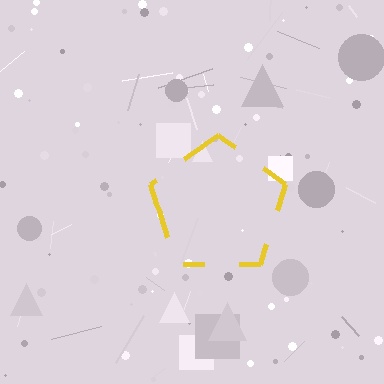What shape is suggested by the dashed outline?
The dashed outline suggests a pentagon.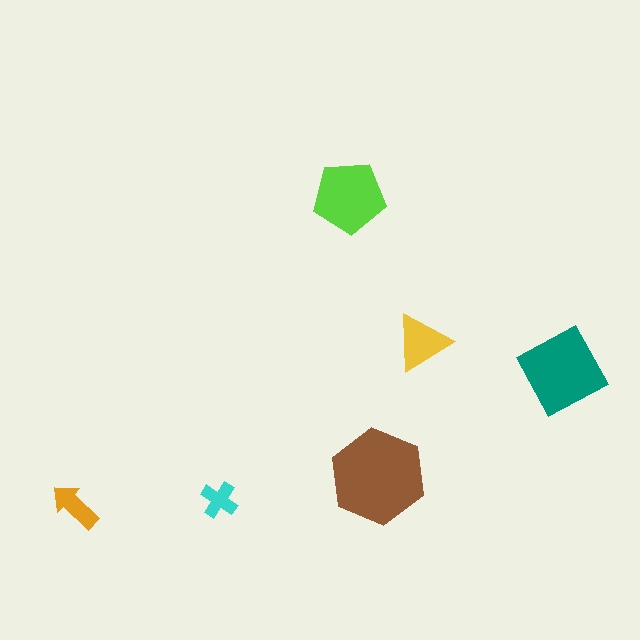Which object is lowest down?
The orange arrow is bottommost.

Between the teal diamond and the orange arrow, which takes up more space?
The teal diamond.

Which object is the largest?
The brown hexagon.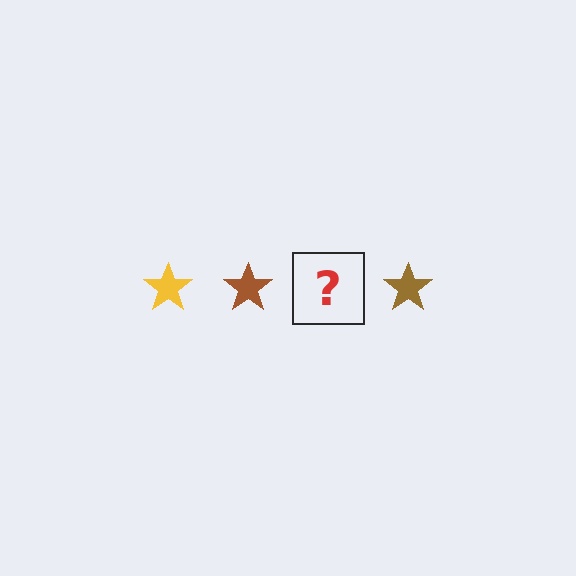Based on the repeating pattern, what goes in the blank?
The blank should be a yellow star.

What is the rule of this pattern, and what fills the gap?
The rule is that the pattern cycles through yellow, brown stars. The gap should be filled with a yellow star.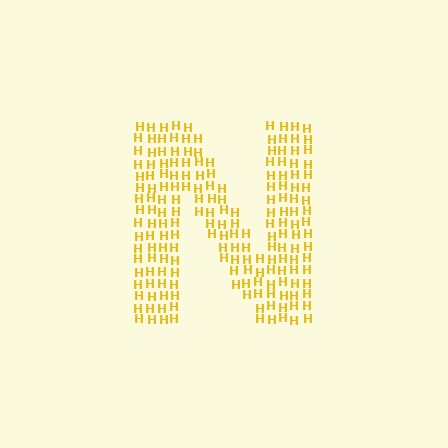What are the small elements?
The small elements are letter H's.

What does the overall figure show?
The overall figure shows the letter N.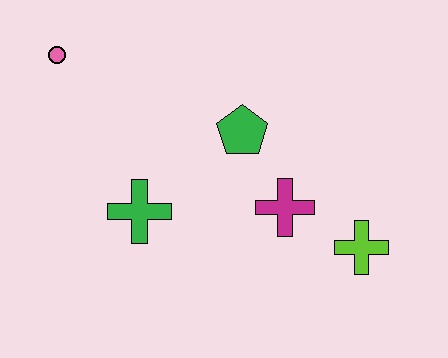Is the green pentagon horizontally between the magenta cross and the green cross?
Yes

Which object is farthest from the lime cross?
The pink circle is farthest from the lime cross.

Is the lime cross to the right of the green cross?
Yes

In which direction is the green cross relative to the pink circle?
The green cross is below the pink circle.